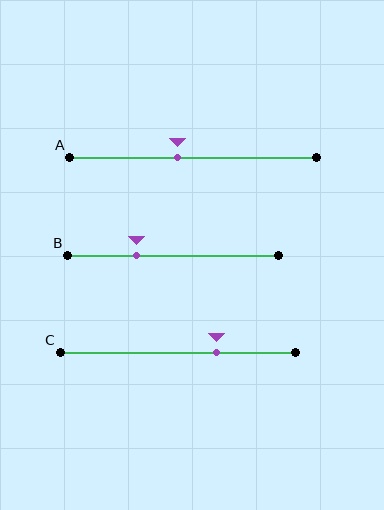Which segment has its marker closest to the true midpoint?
Segment A has its marker closest to the true midpoint.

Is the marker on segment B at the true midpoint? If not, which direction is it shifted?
No, the marker on segment B is shifted to the left by about 17% of the segment length.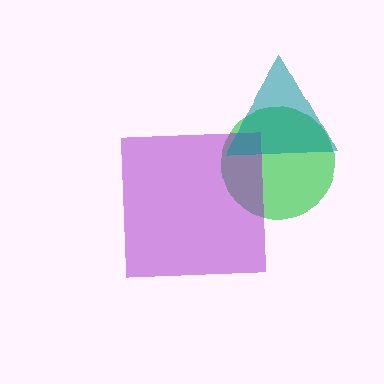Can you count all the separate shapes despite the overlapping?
Yes, there are 3 separate shapes.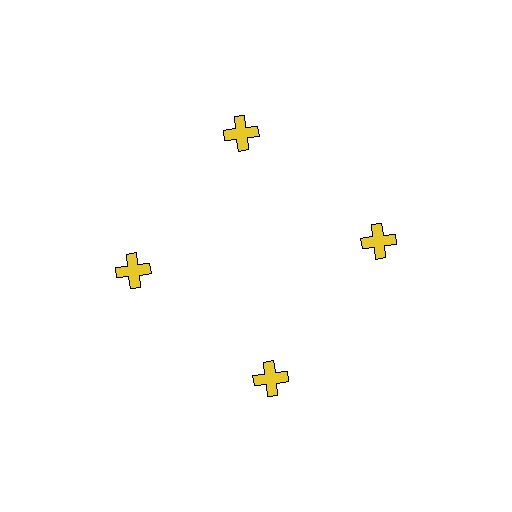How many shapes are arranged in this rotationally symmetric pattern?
There are 4 shapes, arranged in 4 groups of 1.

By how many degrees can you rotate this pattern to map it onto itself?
The pattern maps onto itself every 90 degrees of rotation.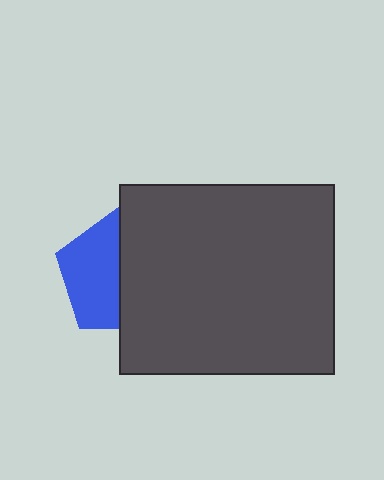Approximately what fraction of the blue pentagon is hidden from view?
Roughly 50% of the blue pentagon is hidden behind the dark gray rectangle.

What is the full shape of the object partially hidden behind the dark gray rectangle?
The partially hidden object is a blue pentagon.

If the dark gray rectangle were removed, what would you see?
You would see the complete blue pentagon.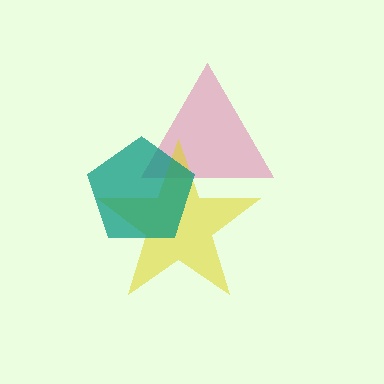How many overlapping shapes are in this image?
There are 3 overlapping shapes in the image.